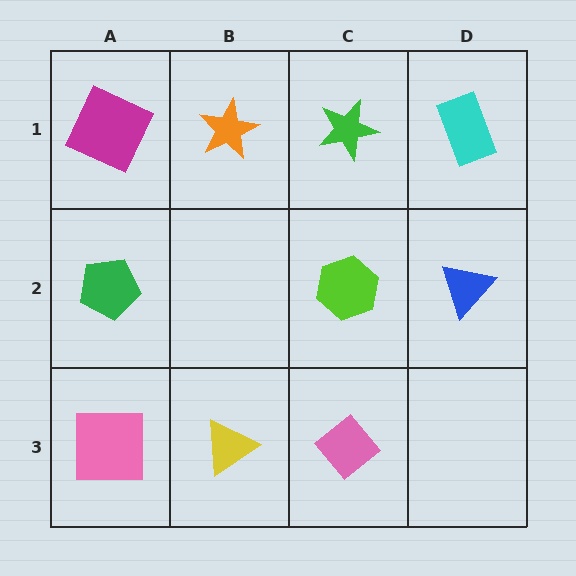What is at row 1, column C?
A green star.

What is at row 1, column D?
A cyan rectangle.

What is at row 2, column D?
A blue triangle.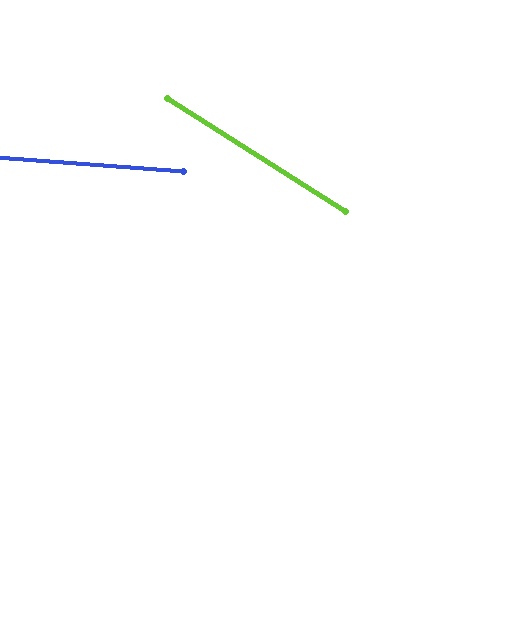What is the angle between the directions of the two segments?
Approximately 28 degrees.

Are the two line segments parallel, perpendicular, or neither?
Neither parallel nor perpendicular — they differ by about 28°.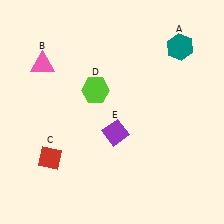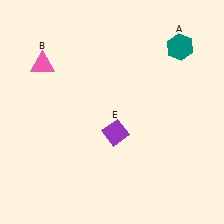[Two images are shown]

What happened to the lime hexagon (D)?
The lime hexagon (D) was removed in Image 2. It was in the top-left area of Image 1.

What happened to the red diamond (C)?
The red diamond (C) was removed in Image 2. It was in the bottom-left area of Image 1.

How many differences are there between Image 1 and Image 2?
There are 2 differences between the two images.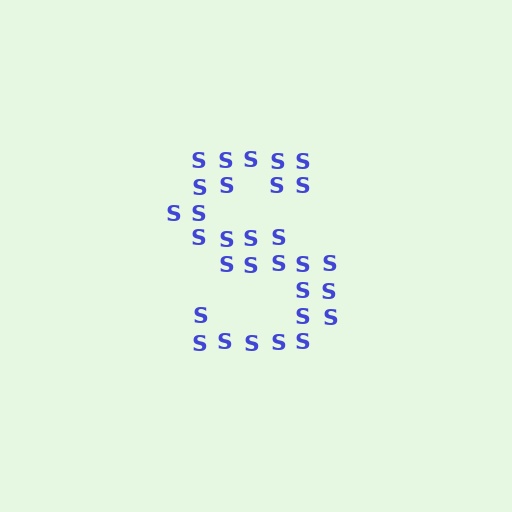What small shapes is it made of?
It is made of small letter S's.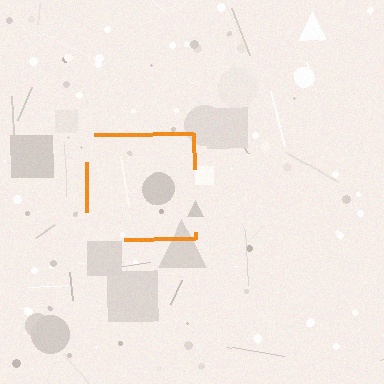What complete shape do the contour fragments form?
The contour fragments form a square.